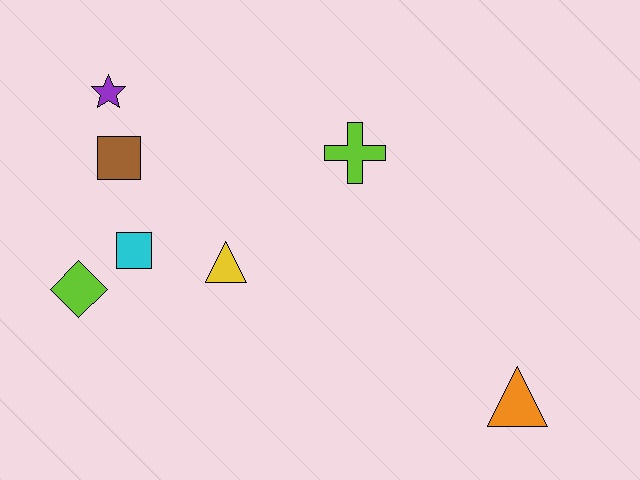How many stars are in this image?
There is 1 star.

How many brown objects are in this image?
There is 1 brown object.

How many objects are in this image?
There are 7 objects.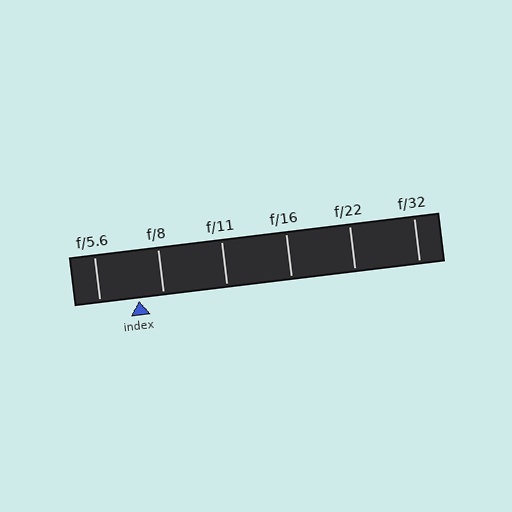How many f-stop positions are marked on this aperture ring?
There are 6 f-stop positions marked.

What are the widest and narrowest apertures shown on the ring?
The widest aperture shown is f/5.6 and the narrowest is f/32.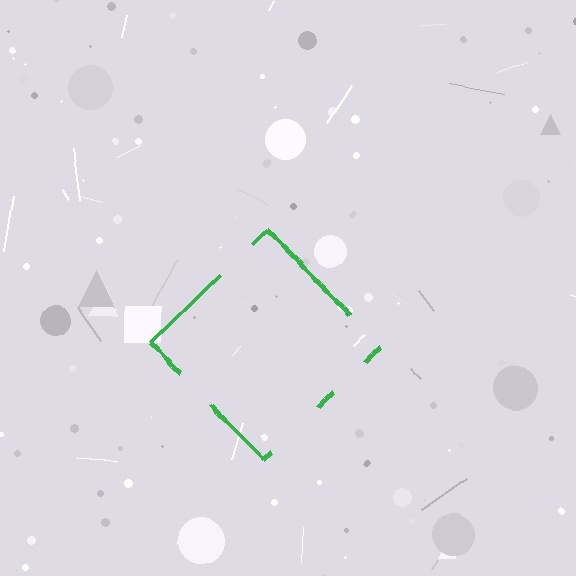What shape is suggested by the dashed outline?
The dashed outline suggests a diamond.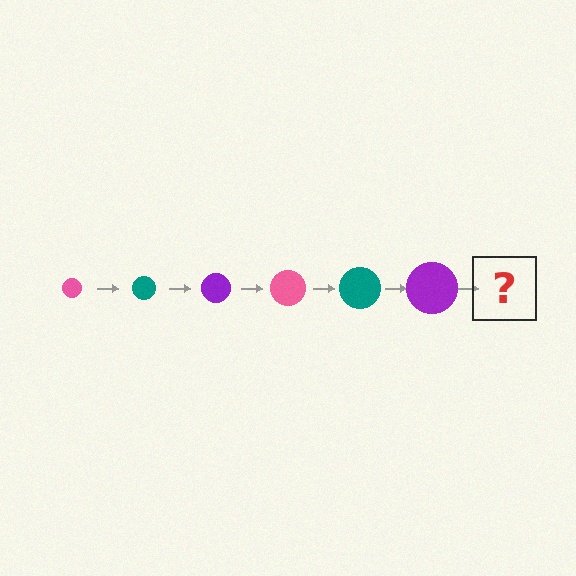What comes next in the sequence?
The next element should be a pink circle, larger than the previous one.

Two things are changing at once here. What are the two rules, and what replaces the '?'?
The two rules are that the circle grows larger each step and the color cycles through pink, teal, and purple. The '?' should be a pink circle, larger than the previous one.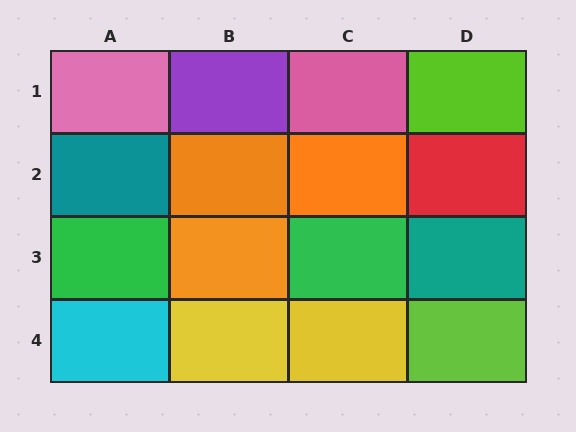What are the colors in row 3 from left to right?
Green, orange, green, teal.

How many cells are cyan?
1 cell is cyan.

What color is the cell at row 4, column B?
Yellow.